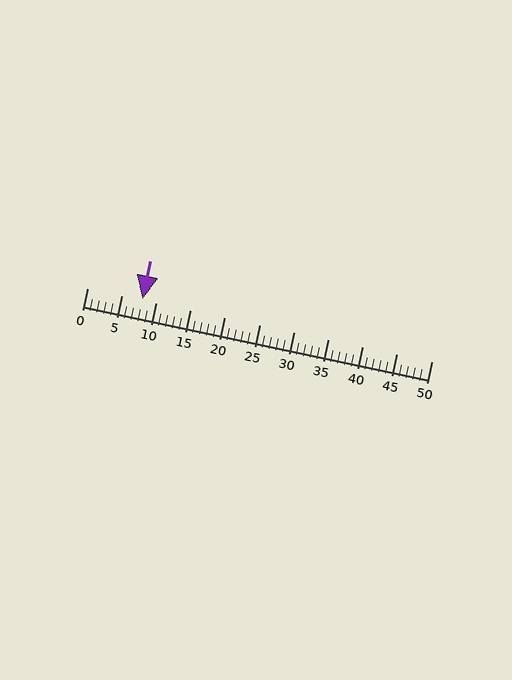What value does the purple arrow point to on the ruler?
The purple arrow points to approximately 8.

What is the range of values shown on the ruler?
The ruler shows values from 0 to 50.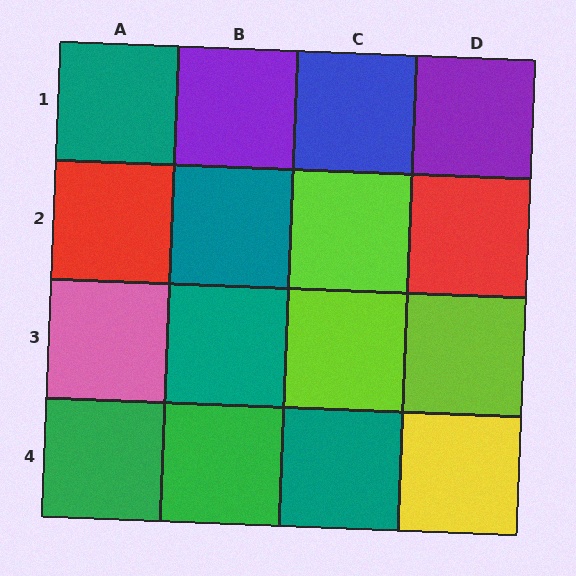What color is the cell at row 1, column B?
Purple.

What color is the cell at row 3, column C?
Lime.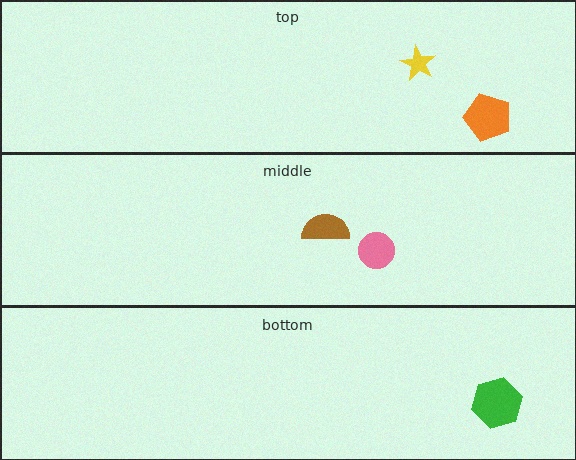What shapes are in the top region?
The orange pentagon, the yellow star.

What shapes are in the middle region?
The pink circle, the brown semicircle.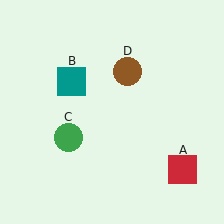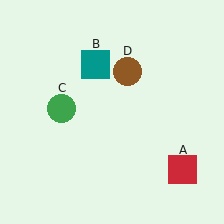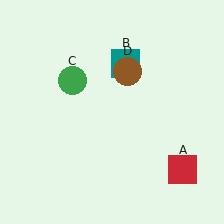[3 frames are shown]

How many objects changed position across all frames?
2 objects changed position: teal square (object B), green circle (object C).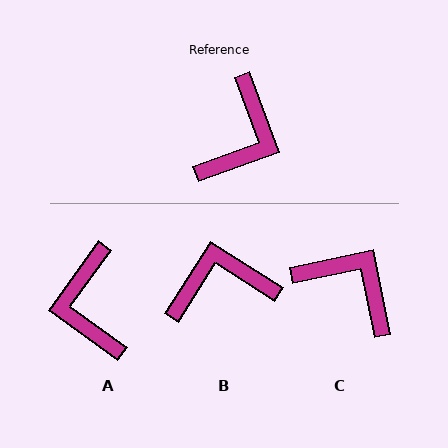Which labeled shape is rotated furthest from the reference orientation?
A, about 146 degrees away.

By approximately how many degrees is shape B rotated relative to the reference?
Approximately 127 degrees counter-clockwise.